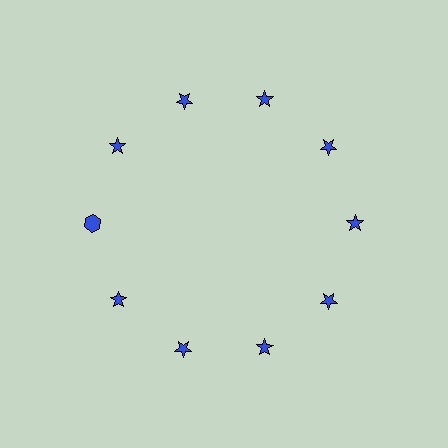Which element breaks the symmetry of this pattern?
The blue hexagon at roughly the 9 o'clock position breaks the symmetry. All other shapes are blue stars.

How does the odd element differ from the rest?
It has a different shape: hexagon instead of star.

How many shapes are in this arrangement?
There are 10 shapes arranged in a ring pattern.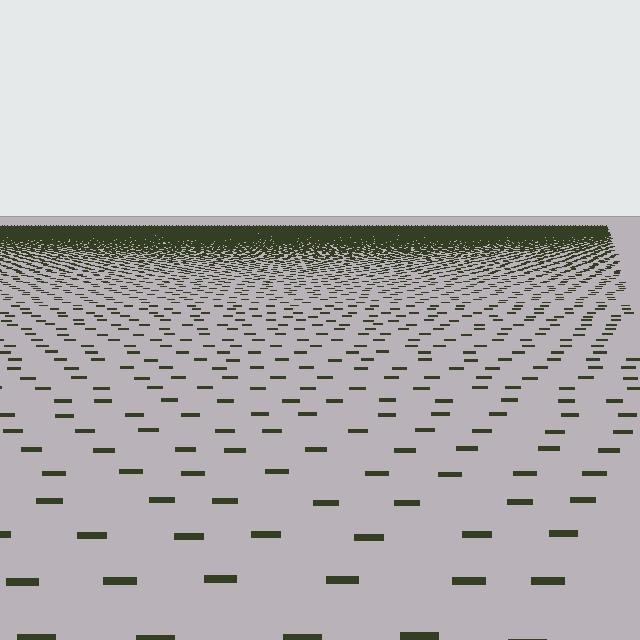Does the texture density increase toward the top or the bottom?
Density increases toward the top.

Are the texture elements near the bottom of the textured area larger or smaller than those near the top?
Larger. Near the bottom, elements are closer to the viewer and appear at a bigger on-screen size.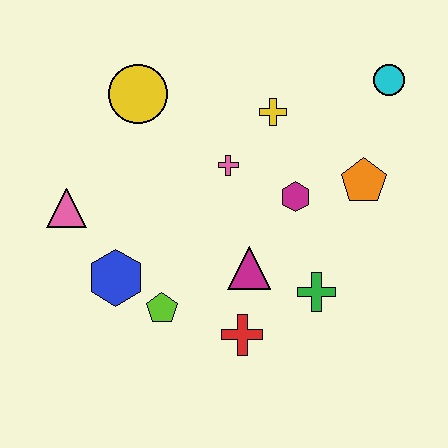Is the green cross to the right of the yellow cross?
Yes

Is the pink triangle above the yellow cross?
No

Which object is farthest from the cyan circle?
The pink triangle is farthest from the cyan circle.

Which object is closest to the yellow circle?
The pink cross is closest to the yellow circle.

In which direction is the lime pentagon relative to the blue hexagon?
The lime pentagon is to the right of the blue hexagon.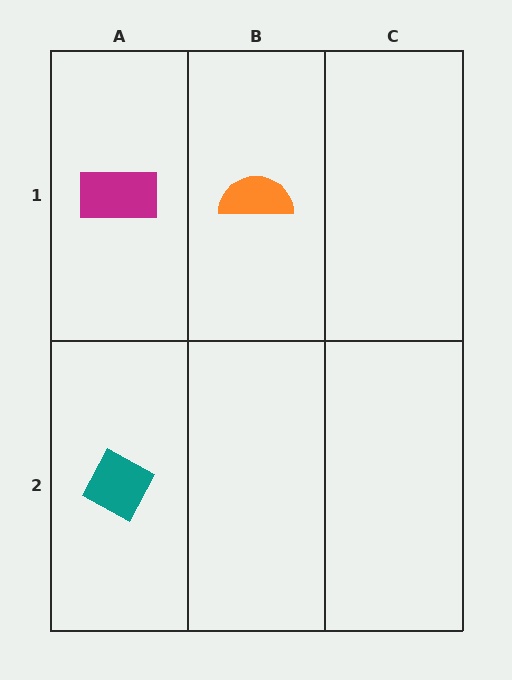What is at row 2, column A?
A teal diamond.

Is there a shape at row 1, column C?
No, that cell is empty.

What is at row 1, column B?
An orange semicircle.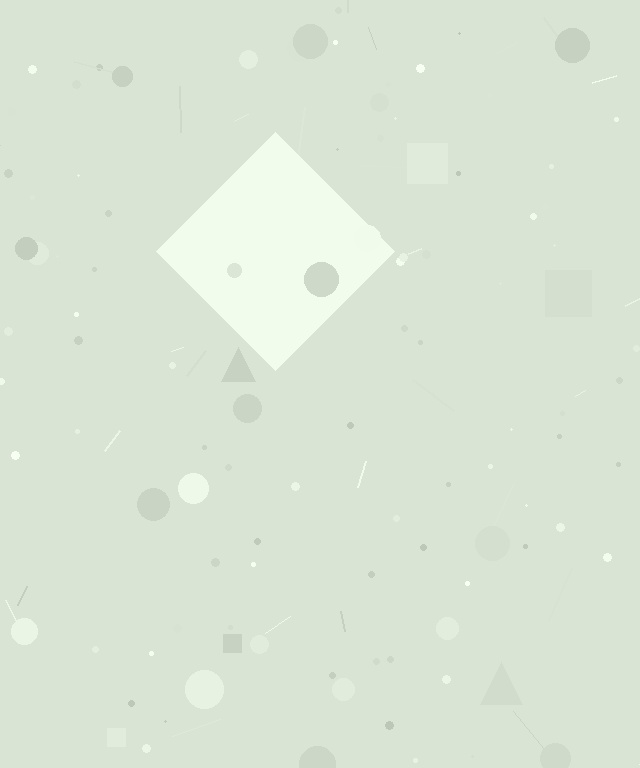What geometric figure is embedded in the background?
A diamond is embedded in the background.